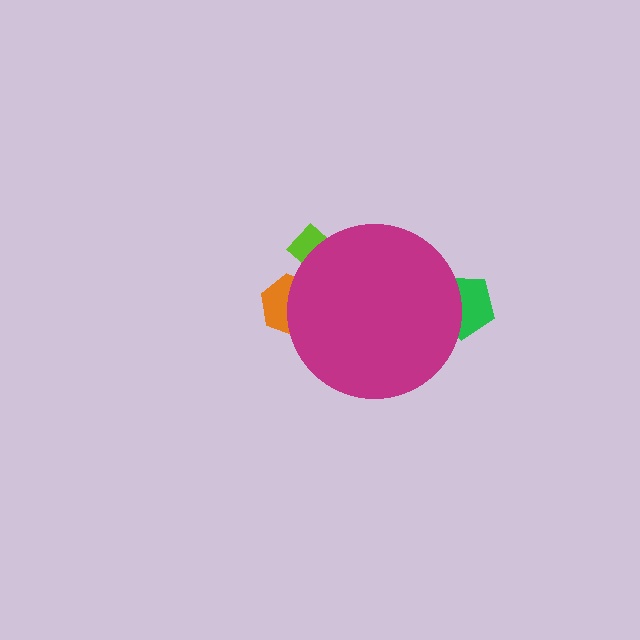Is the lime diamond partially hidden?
Yes, the lime diamond is partially hidden behind the magenta circle.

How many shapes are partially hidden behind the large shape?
3 shapes are partially hidden.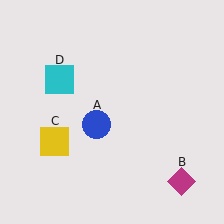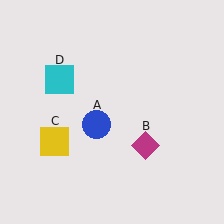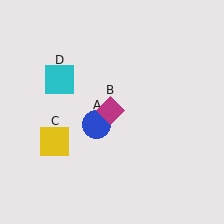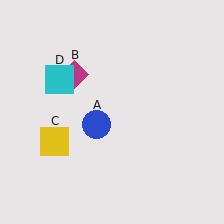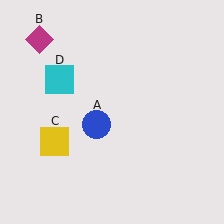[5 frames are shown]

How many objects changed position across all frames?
1 object changed position: magenta diamond (object B).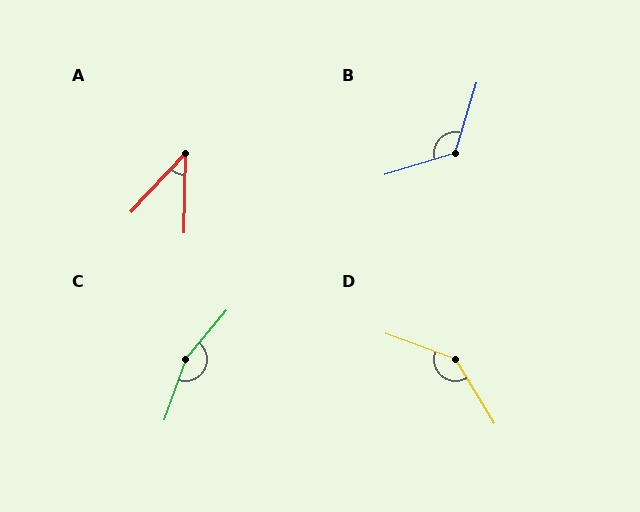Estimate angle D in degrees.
Approximately 141 degrees.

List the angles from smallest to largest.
A (41°), B (124°), D (141°), C (160°).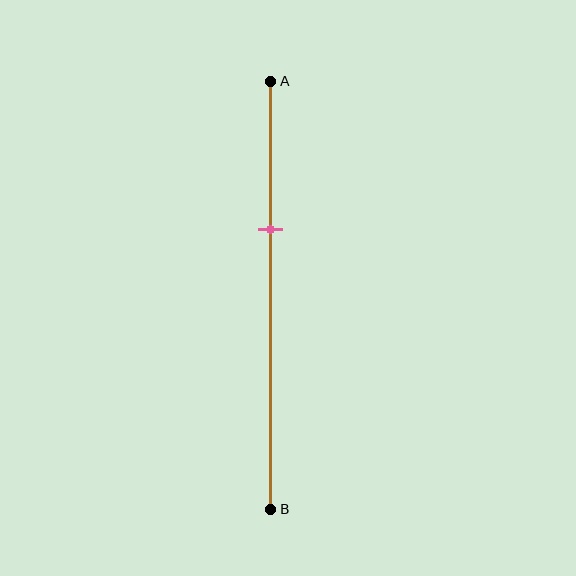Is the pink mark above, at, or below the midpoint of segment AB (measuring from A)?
The pink mark is above the midpoint of segment AB.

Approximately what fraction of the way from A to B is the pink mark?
The pink mark is approximately 35% of the way from A to B.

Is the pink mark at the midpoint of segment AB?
No, the mark is at about 35% from A, not at the 50% midpoint.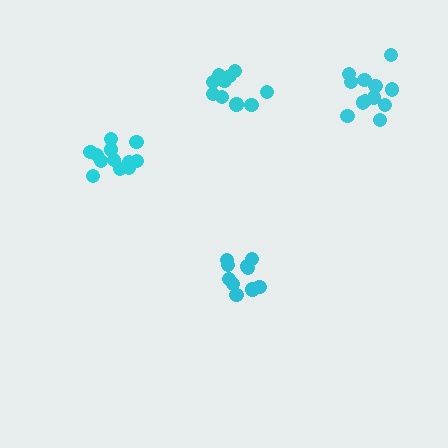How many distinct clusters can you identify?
There are 4 distinct clusters.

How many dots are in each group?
Group 1: 10 dots, Group 2: 11 dots, Group 3: 12 dots, Group 4: 12 dots (45 total).